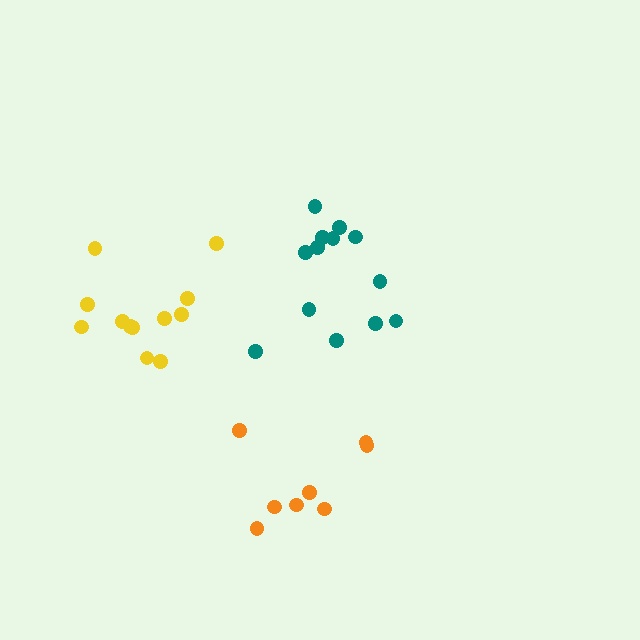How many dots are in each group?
Group 1: 13 dots, Group 2: 8 dots, Group 3: 13 dots (34 total).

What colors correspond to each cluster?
The clusters are colored: yellow, orange, teal.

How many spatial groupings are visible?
There are 3 spatial groupings.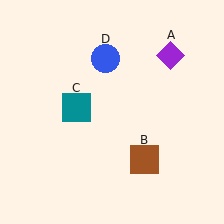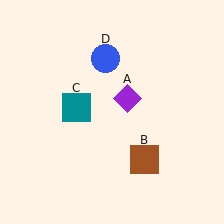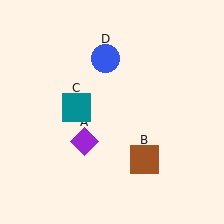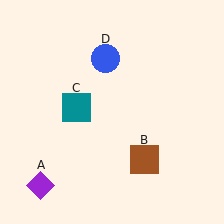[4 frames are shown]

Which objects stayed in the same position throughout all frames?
Brown square (object B) and teal square (object C) and blue circle (object D) remained stationary.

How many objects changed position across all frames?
1 object changed position: purple diamond (object A).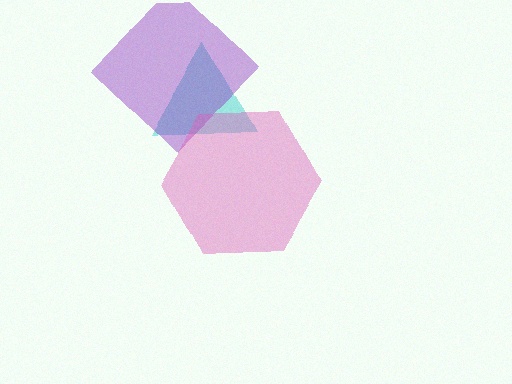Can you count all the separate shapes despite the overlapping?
Yes, there are 3 separate shapes.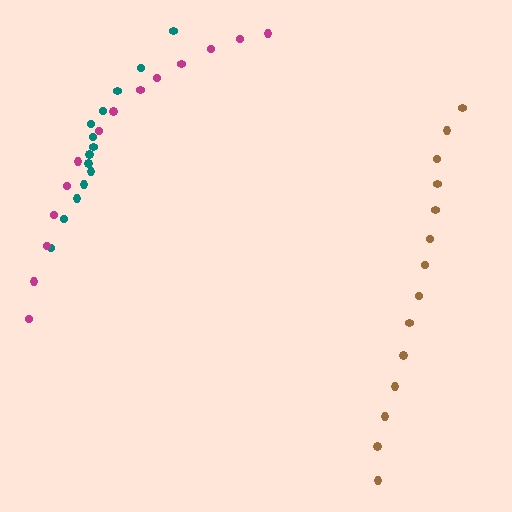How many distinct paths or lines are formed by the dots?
There are 3 distinct paths.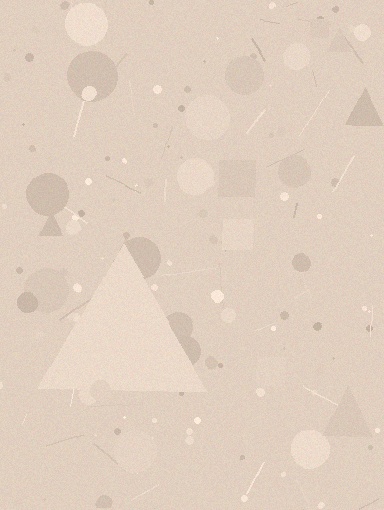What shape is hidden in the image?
A triangle is hidden in the image.